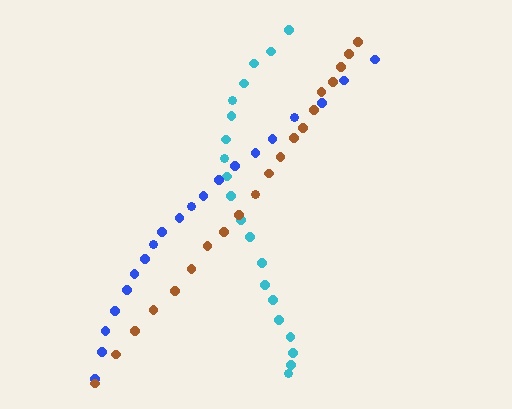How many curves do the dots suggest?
There are 3 distinct paths.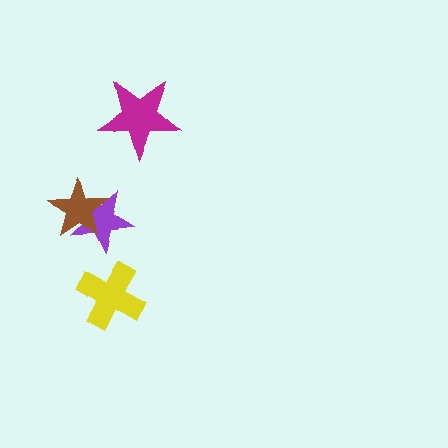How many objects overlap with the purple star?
1 object overlaps with the purple star.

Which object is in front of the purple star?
The brown star is in front of the purple star.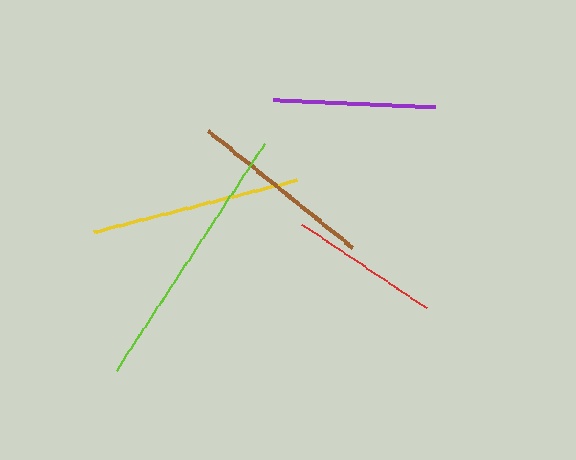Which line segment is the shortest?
The red line is the shortest at approximately 150 pixels.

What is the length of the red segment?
The red segment is approximately 150 pixels long.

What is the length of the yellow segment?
The yellow segment is approximately 210 pixels long.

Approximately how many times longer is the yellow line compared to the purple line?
The yellow line is approximately 1.3 times the length of the purple line.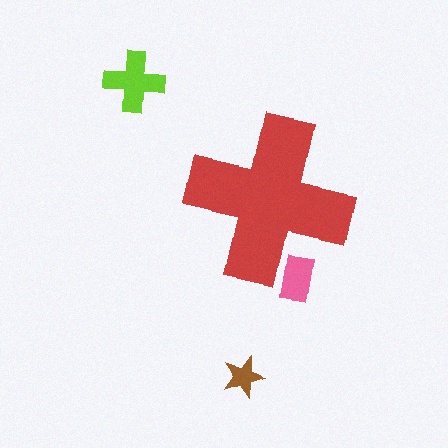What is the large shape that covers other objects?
A red cross.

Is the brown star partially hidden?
No, the brown star is fully visible.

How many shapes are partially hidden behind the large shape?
1 shape is partially hidden.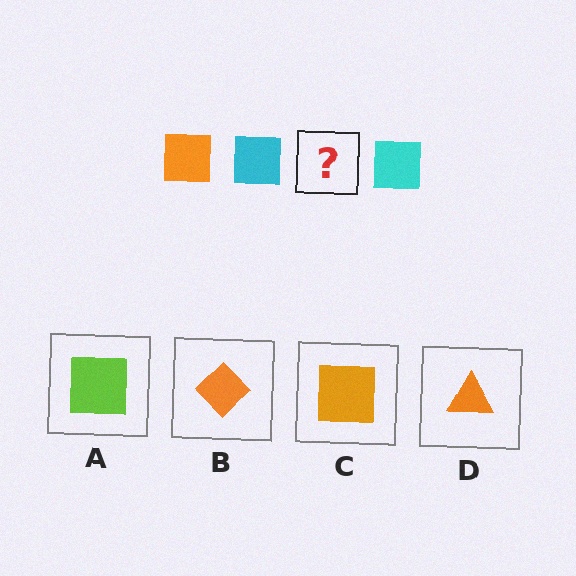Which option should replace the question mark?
Option C.